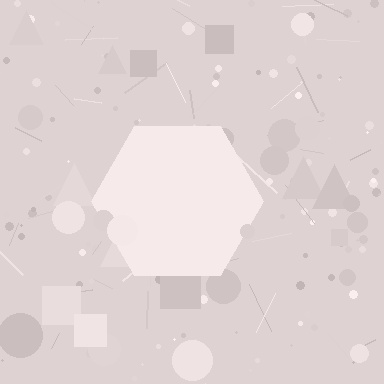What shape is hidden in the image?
A hexagon is hidden in the image.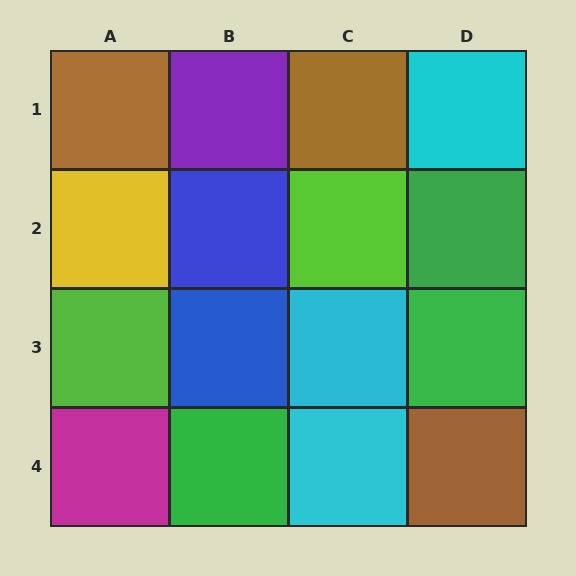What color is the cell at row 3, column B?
Blue.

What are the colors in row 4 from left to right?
Magenta, green, cyan, brown.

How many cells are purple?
1 cell is purple.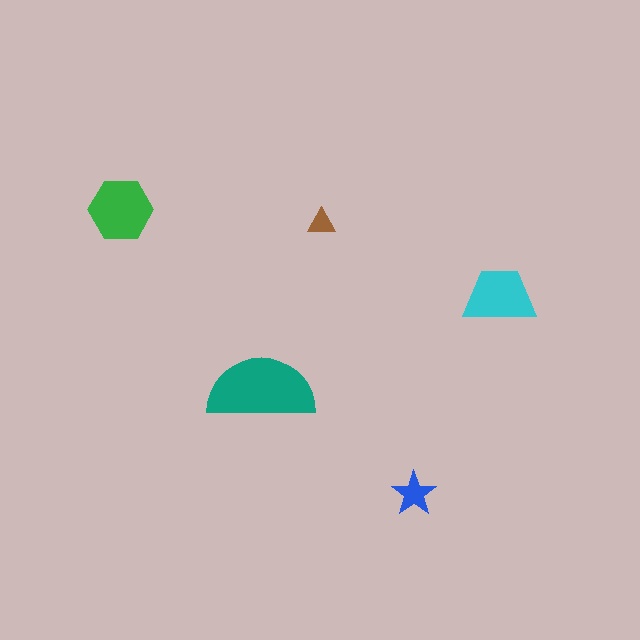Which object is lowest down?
The blue star is bottommost.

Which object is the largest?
The teal semicircle.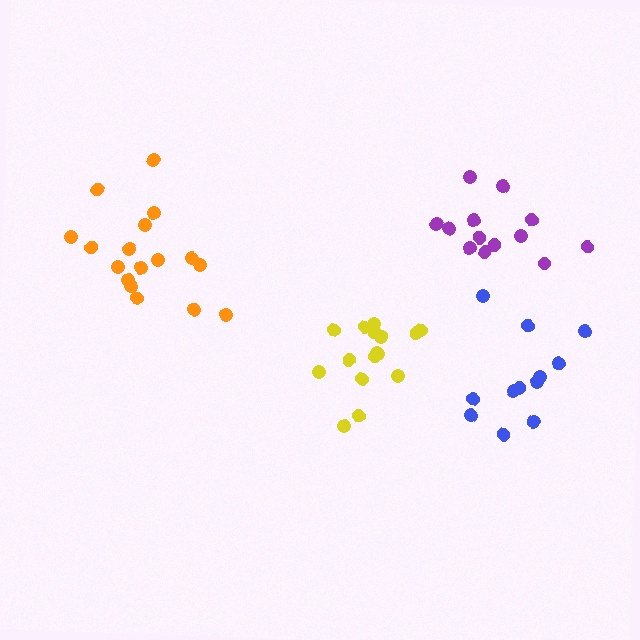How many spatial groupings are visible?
There are 4 spatial groupings.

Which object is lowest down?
The blue cluster is bottommost.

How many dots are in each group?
Group 1: 16 dots, Group 2: 13 dots, Group 3: 17 dots, Group 4: 12 dots (58 total).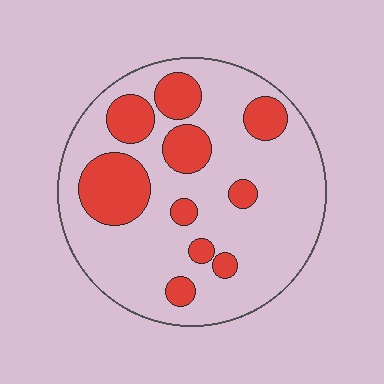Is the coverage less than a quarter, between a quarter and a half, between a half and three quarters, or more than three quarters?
Between a quarter and a half.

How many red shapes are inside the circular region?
10.